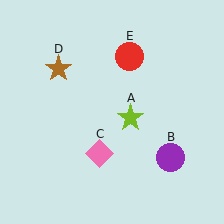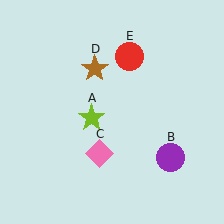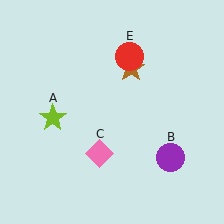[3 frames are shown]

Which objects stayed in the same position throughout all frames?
Purple circle (object B) and pink diamond (object C) and red circle (object E) remained stationary.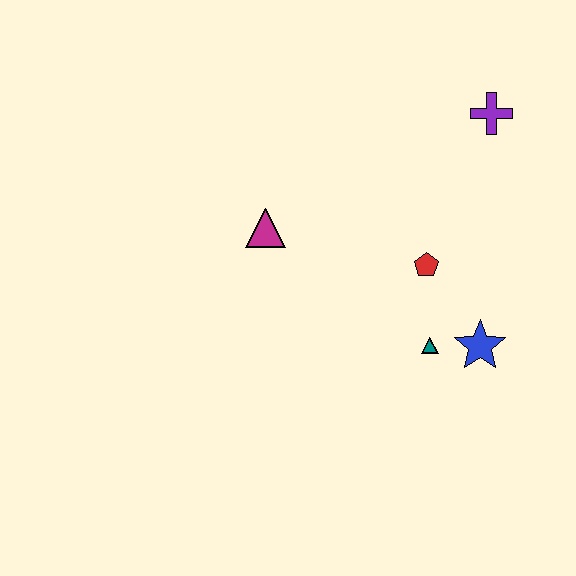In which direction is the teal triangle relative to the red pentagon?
The teal triangle is below the red pentagon.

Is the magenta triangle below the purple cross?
Yes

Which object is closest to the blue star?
The teal triangle is closest to the blue star.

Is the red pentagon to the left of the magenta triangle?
No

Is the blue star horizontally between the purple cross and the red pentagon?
Yes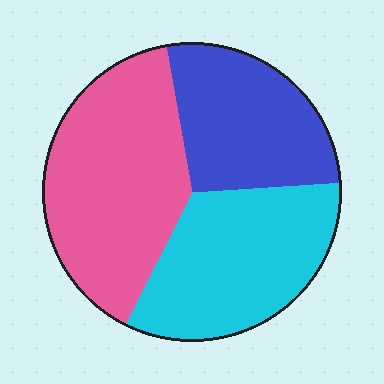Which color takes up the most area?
Pink, at roughly 40%.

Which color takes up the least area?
Blue, at roughly 25%.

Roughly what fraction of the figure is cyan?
Cyan takes up about one third (1/3) of the figure.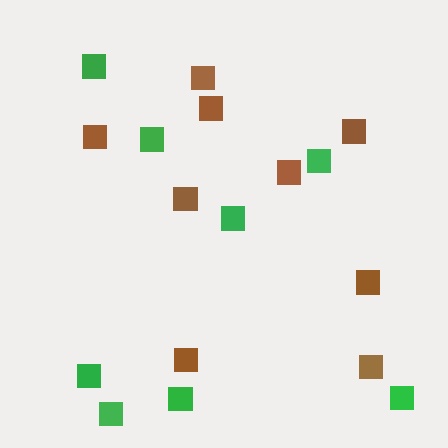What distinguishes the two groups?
There are 2 groups: one group of green squares (8) and one group of brown squares (9).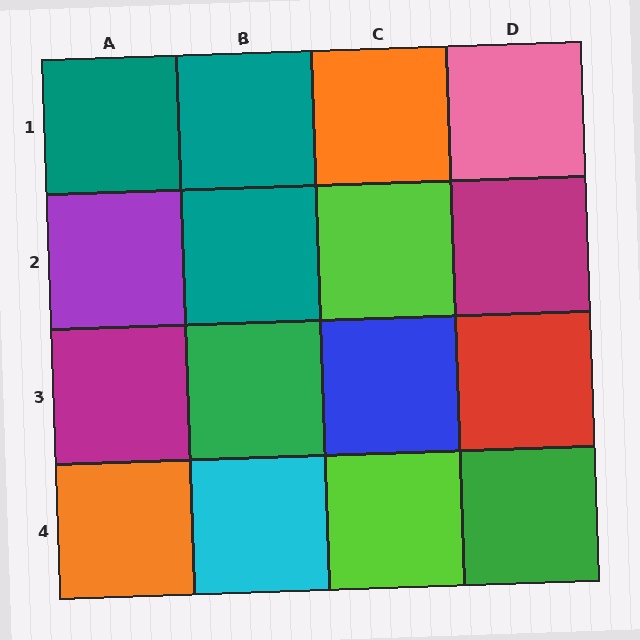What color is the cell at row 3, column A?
Magenta.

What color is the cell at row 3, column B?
Green.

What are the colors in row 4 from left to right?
Orange, cyan, lime, green.